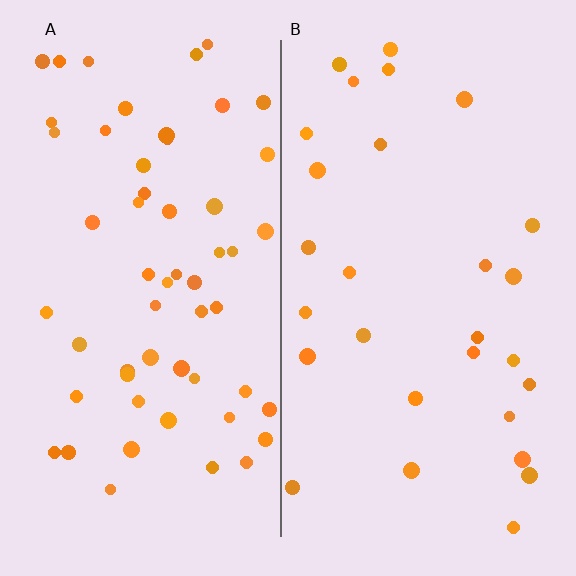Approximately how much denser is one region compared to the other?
Approximately 2.0× — region A over region B.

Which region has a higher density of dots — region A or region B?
A (the left).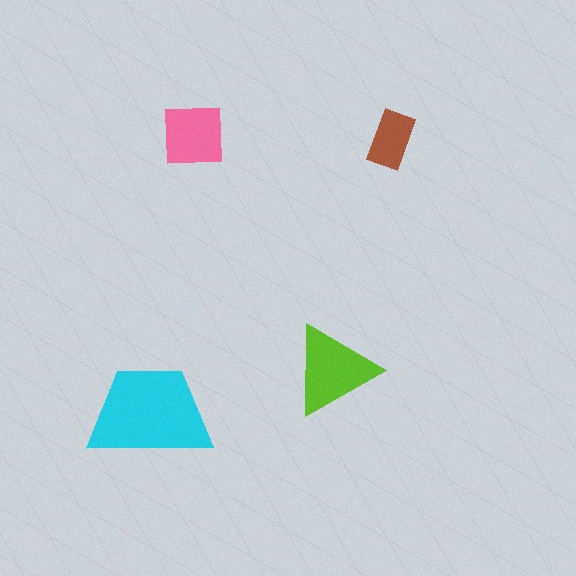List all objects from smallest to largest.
The brown rectangle, the pink square, the lime triangle, the cyan trapezoid.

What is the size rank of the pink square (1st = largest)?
3rd.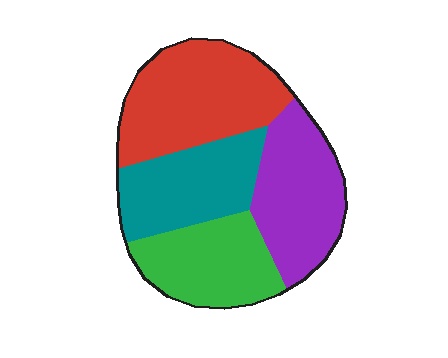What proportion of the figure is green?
Green takes up about one fifth (1/5) of the figure.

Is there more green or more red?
Red.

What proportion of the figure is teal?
Teal covers 23% of the figure.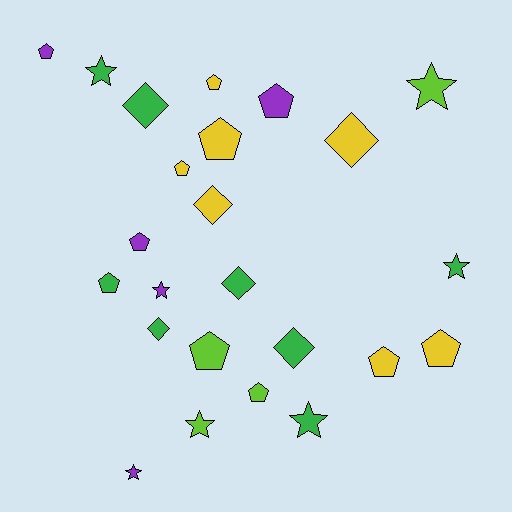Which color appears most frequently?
Green, with 8 objects.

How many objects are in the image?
There are 24 objects.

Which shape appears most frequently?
Pentagon, with 11 objects.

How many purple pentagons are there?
There are 3 purple pentagons.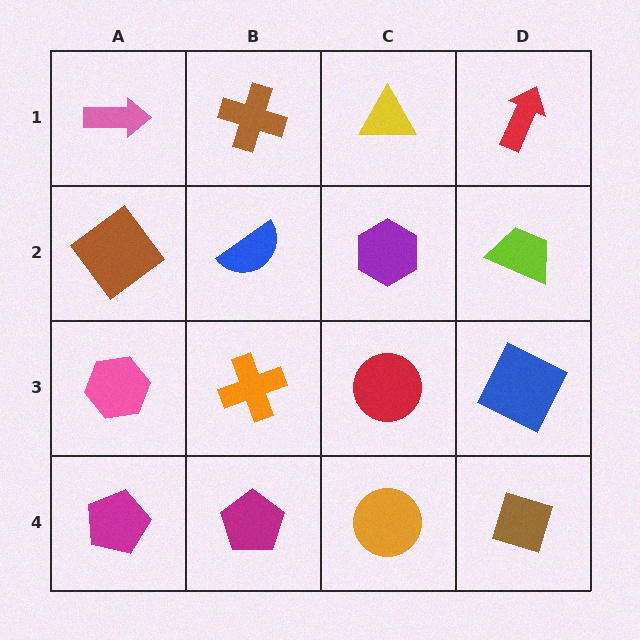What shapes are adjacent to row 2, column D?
A red arrow (row 1, column D), a blue square (row 3, column D), a purple hexagon (row 2, column C).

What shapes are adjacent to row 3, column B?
A blue semicircle (row 2, column B), a magenta pentagon (row 4, column B), a pink hexagon (row 3, column A), a red circle (row 3, column C).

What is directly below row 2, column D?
A blue square.